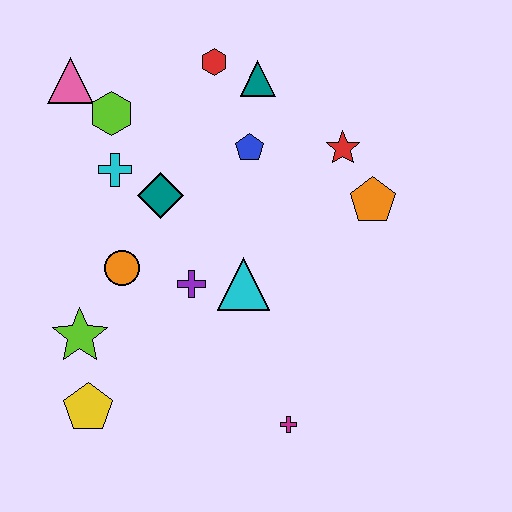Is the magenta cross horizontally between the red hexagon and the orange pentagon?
Yes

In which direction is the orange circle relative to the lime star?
The orange circle is above the lime star.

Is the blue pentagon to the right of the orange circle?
Yes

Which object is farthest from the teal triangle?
The yellow pentagon is farthest from the teal triangle.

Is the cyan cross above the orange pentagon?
Yes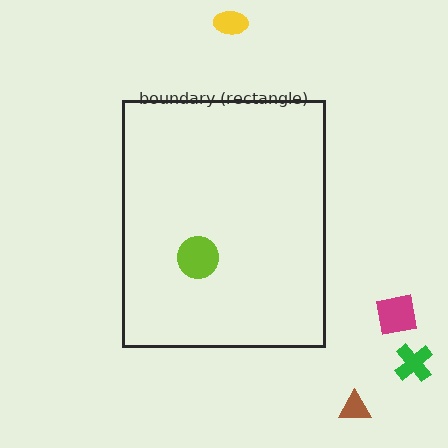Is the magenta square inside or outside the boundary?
Outside.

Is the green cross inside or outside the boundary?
Outside.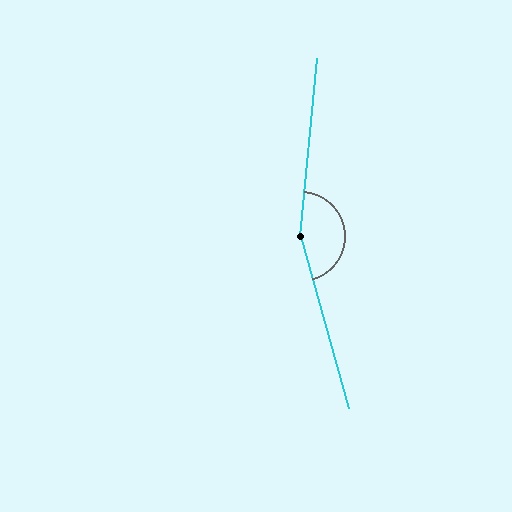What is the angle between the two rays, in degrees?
Approximately 159 degrees.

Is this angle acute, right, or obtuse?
It is obtuse.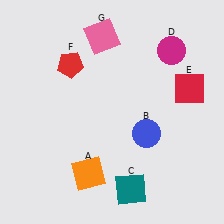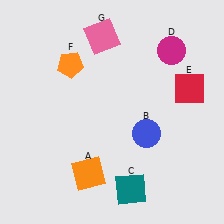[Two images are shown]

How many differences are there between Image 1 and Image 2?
There is 1 difference between the two images.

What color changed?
The pentagon (F) changed from red in Image 1 to orange in Image 2.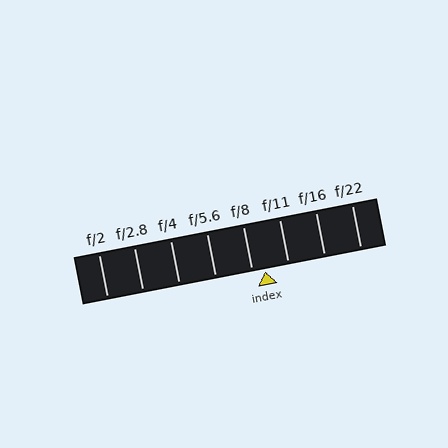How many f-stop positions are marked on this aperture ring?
There are 8 f-stop positions marked.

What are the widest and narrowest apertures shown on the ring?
The widest aperture shown is f/2 and the narrowest is f/22.